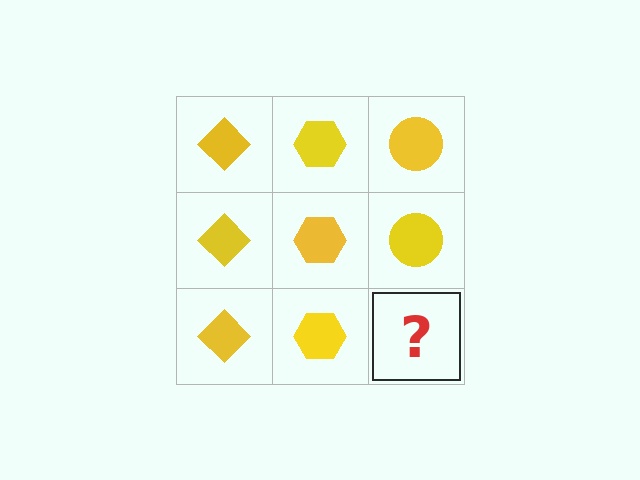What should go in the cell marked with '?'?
The missing cell should contain a yellow circle.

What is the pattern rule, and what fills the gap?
The rule is that each column has a consistent shape. The gap should be filled with a yellow circle.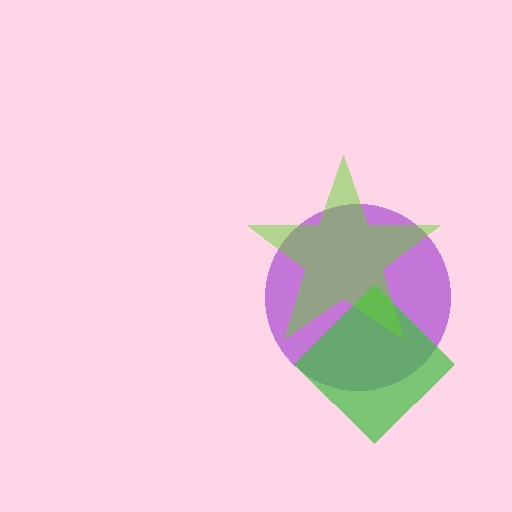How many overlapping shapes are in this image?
There are 3 overlapping shapes in the image.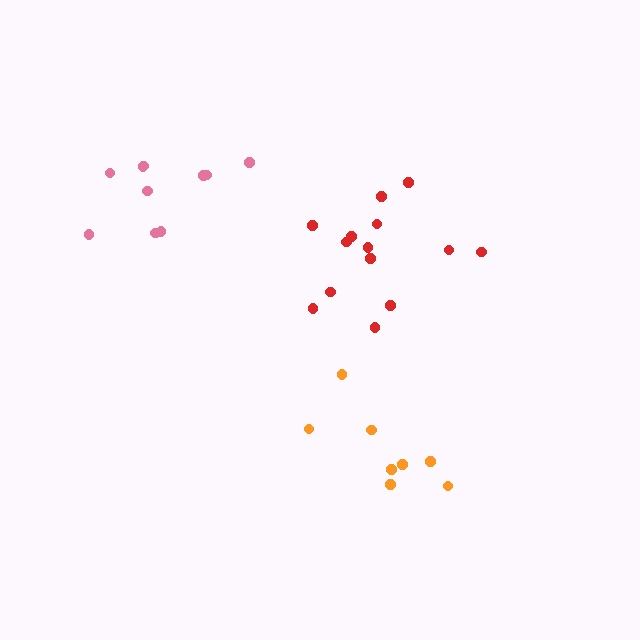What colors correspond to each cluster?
The clusters are colored: pink, red, orange.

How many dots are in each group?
Group 1: 10 dots, Group 2: 14 dots, Group 3: 8 dots (32 total).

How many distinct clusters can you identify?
There are 3 distinct clusters.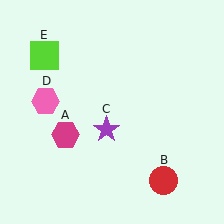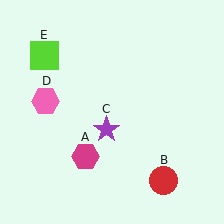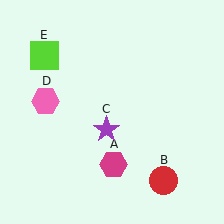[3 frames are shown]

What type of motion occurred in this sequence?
The magenta hexagon (object A) rotated counterclockwise around the center of the scene.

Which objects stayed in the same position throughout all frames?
Red circle (object B) and purple star (object C) and pink hexagon (object D) and lime square (object E) remained stationary.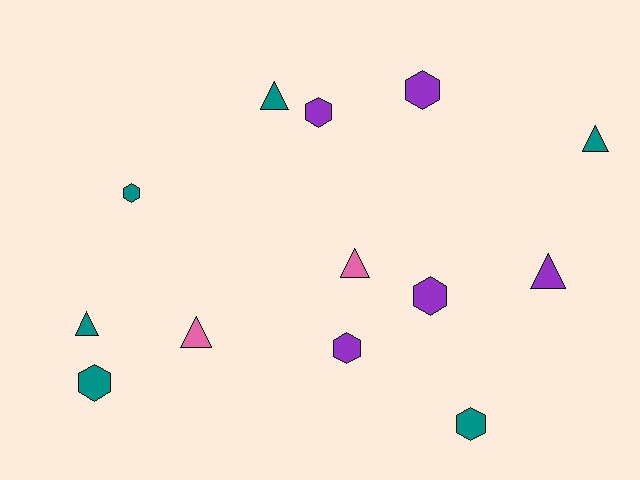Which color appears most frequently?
Teal, with 6 objects.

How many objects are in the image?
There are 13 objects.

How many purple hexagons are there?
There are 4 purple hexagons.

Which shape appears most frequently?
Hexagon, with 7 objects.